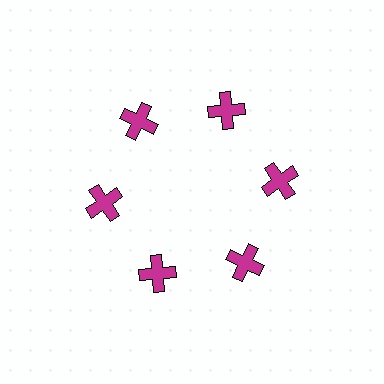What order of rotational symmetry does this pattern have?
This pattern has 6-fold rotational symmetry.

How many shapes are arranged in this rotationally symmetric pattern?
There are 6 shapes, arranged in 6 groups of 1.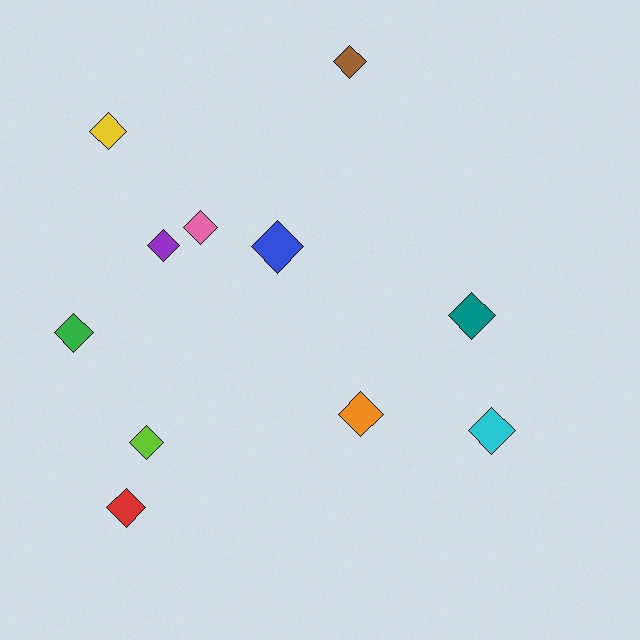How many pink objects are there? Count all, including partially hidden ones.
There is 1 pink object.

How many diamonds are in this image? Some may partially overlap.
There are 11 diamonds.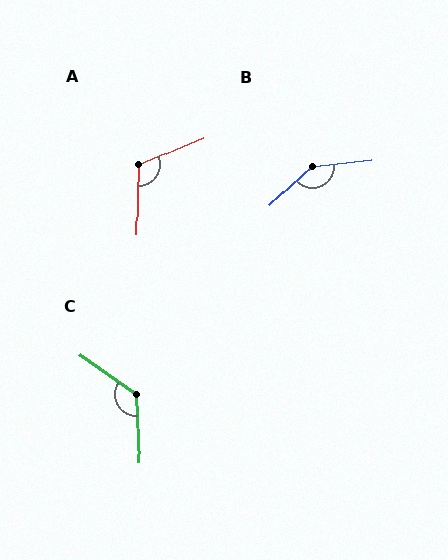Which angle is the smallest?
A, at approximately 114 degrees.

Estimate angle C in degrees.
Approximately 127 degrees.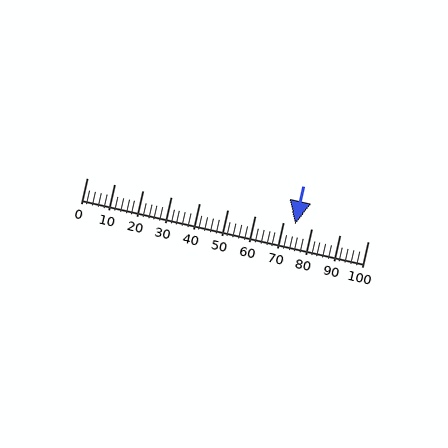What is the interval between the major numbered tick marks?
The major tick marks are spaced 10 units apart.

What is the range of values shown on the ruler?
The ruler shows values from 0 to 100.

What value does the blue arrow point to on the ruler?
The blue arrow points to approximately 74.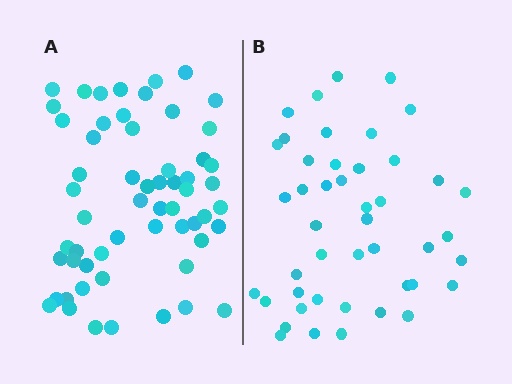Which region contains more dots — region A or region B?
Region A (the left region) has more dots.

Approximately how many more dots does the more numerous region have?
Region A has approximately 15 more dots than region B.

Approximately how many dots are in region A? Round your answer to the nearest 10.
About 60 dots. (The exact count is 58, which rounds to 60.)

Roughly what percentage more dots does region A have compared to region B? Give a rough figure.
About 30% more.